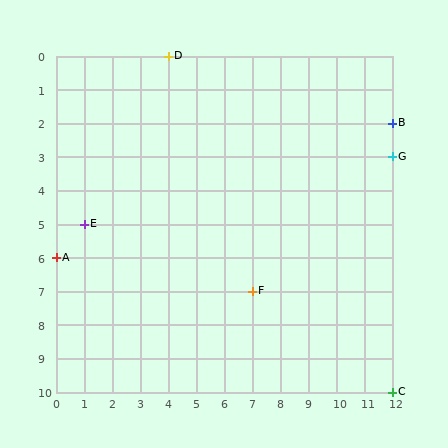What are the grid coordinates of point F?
Point F is at grid coordinates (7, 7).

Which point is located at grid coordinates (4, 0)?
Point D is at (4, 0).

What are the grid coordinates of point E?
Point E is at grid coordinates (1, 5).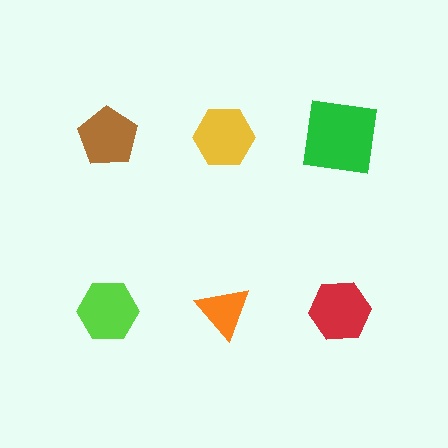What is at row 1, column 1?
A brown pentagon.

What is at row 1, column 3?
A green square.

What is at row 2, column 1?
A lime hexagon.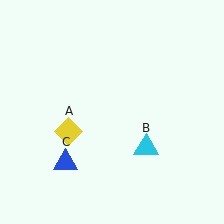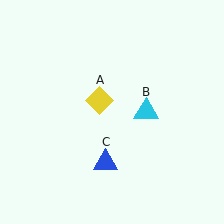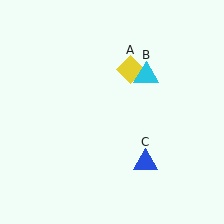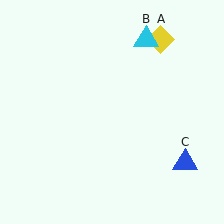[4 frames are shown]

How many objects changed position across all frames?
3 objects changed position: yellow diamond (object A), cyan triangle (object B), blue triangle (object C).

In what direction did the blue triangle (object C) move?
The blue triangle (object C) moved right.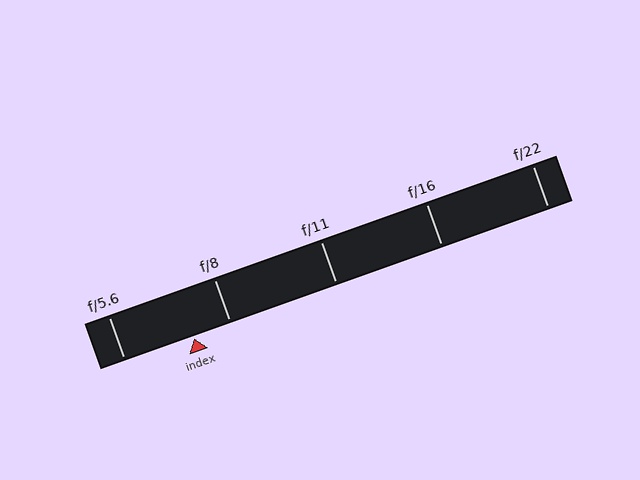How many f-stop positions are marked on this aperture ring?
There are 5 f-stop positions marked.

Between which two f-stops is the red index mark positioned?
The index mark is between f/5.6 and f/8.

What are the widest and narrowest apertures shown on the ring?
The widest aperture shown is f/5.6 and the narrowest is f/22.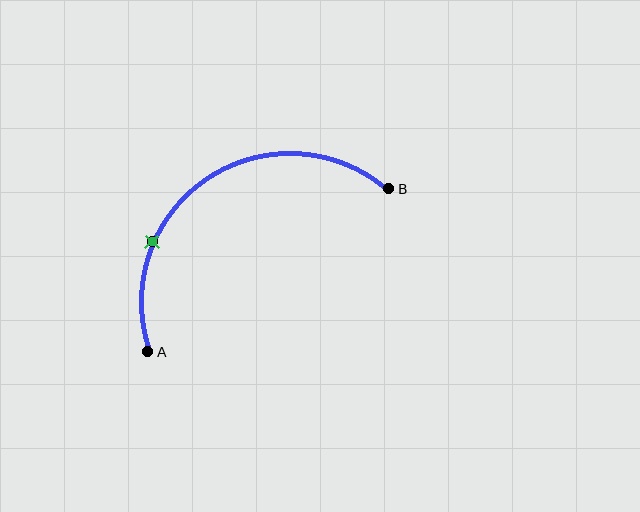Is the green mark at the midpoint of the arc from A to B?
No. The green mark lies on the arc but is closer to endpoint A. The arc midpoint would be at the point on the curve equidistant along the arc from both A and B.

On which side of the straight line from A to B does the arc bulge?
The arc bulges above and to the left of the straight line connecting A and B.